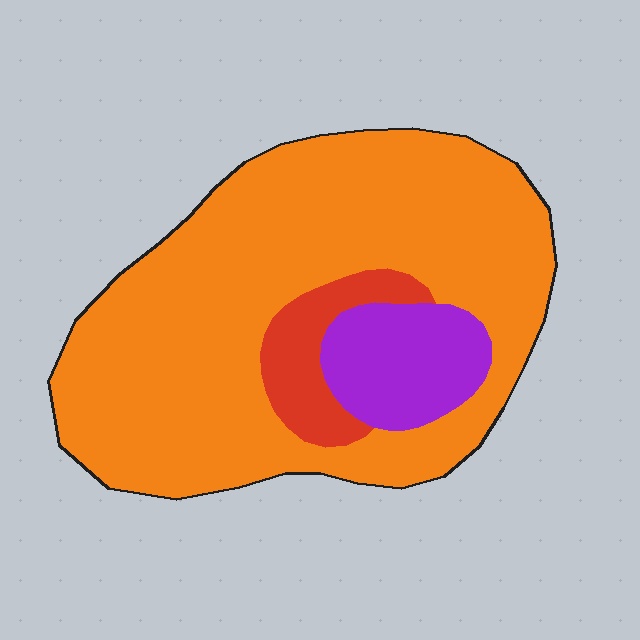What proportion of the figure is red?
Red covers around 10% of the figure.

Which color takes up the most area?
Orange, at roughly 80%.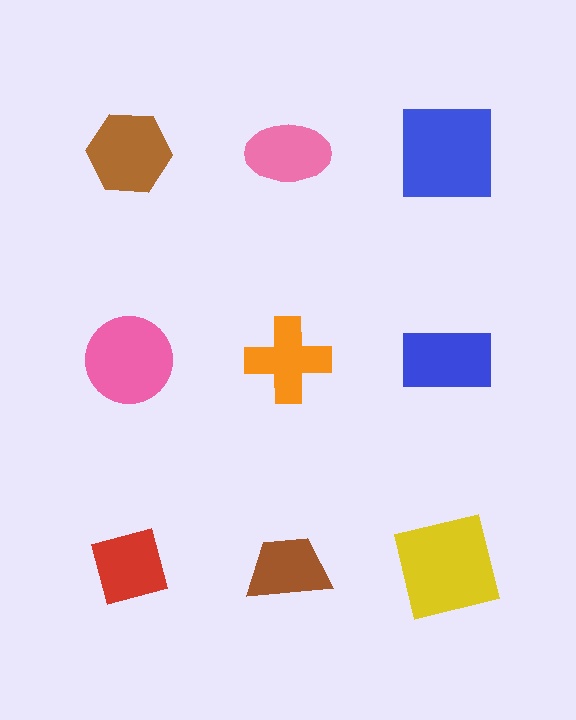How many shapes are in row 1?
3 shapes.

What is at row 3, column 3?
A yellow square.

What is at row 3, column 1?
A red square.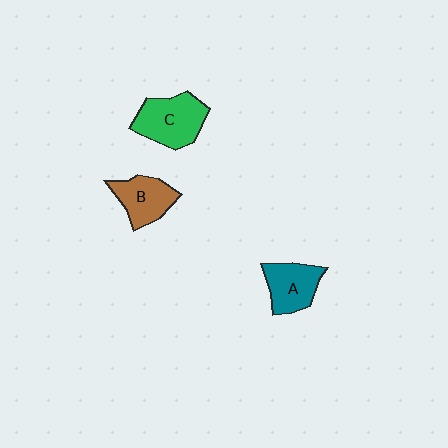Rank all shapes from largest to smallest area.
From largest to smallest: C (green), A (teal), B (brown).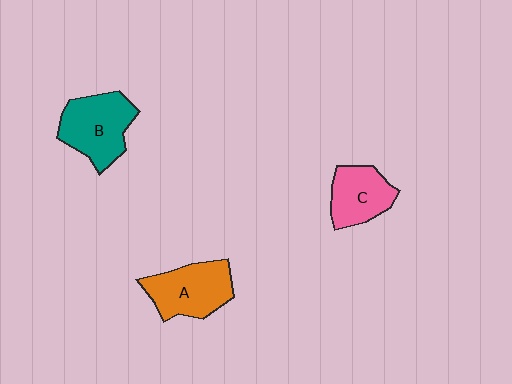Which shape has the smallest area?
Shape C (pink).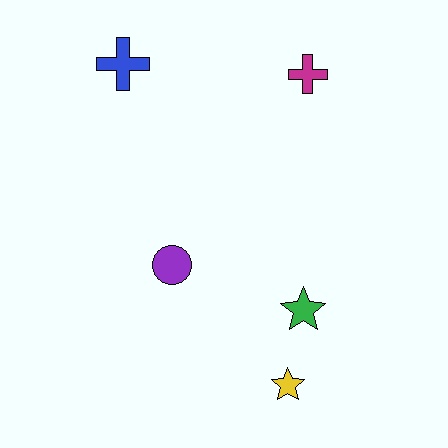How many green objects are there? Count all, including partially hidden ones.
There is 1 green object.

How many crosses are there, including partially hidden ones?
There are 2 crosses.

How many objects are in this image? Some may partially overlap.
There are 5 objects.